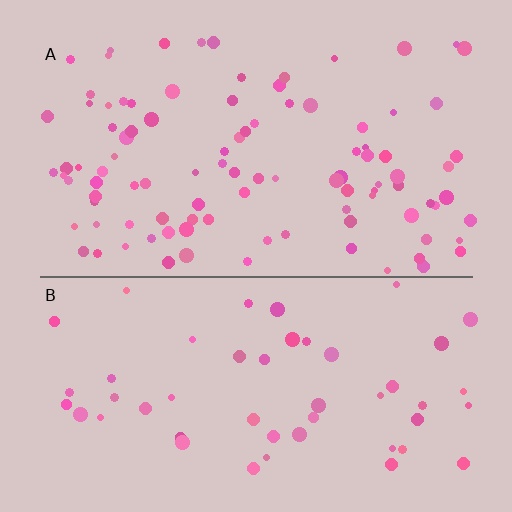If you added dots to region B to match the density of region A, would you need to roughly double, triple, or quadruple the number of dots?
Approximately double.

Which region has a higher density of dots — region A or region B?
A (the top).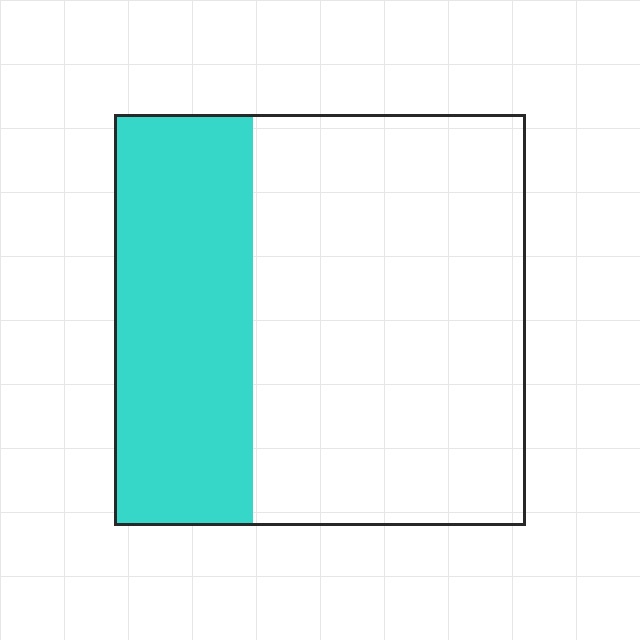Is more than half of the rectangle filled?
No.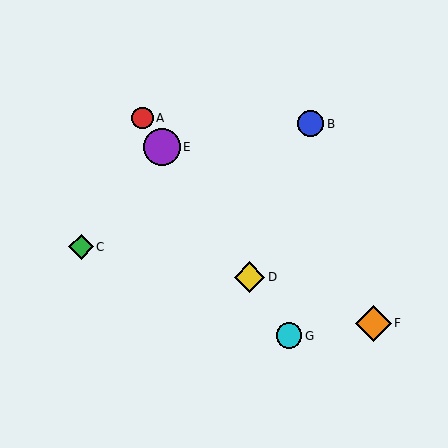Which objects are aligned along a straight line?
Objects A, D, E, G are aligned along a straight line.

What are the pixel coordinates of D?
Object D is at (250, 277).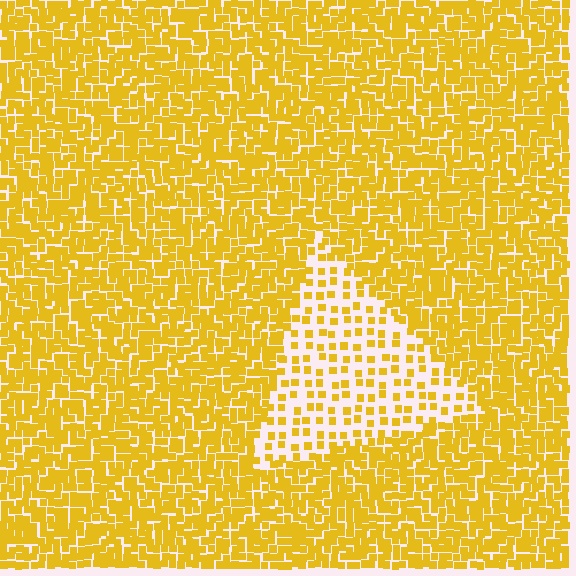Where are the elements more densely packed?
The elements are more densely packed outside the triangle boundary.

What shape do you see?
I see a triangle.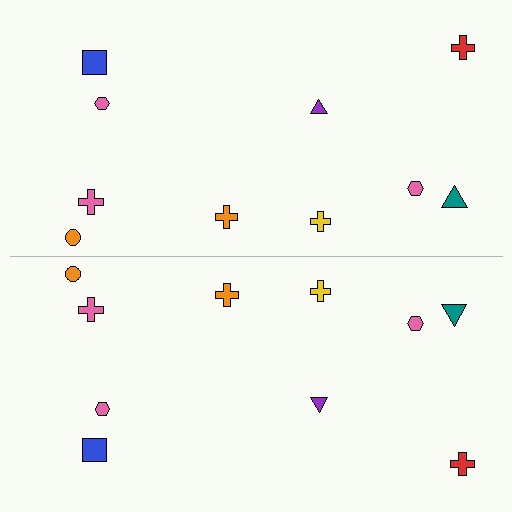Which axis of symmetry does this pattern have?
The pattern has a horizontal axis of symmetry running through the center of the image.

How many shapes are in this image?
There are 20 shapes in this image.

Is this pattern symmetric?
Yes, this pattern has bilateral (reflection) symmetry.